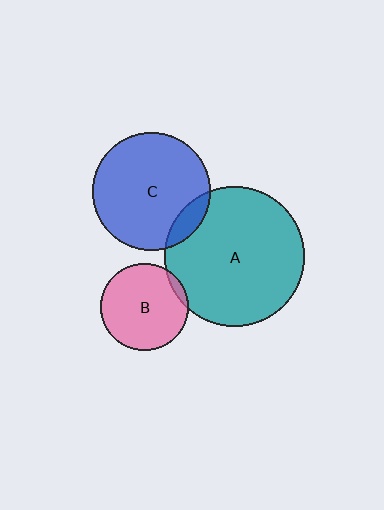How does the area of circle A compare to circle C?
Approximately 1.4 times.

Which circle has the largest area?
Circle A (teal).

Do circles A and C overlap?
Yes.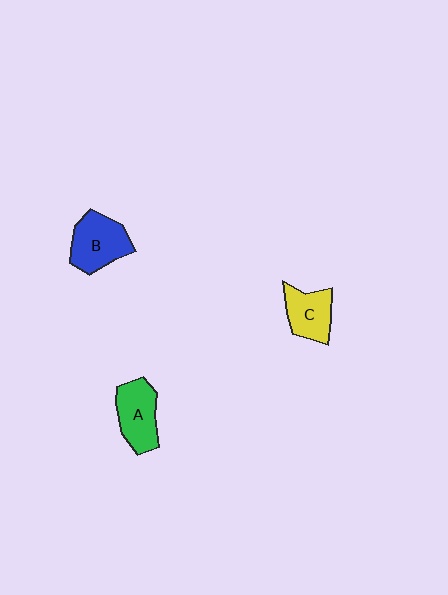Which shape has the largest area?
Shape B (blue).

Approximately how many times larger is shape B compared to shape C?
Approximately 1.2 times.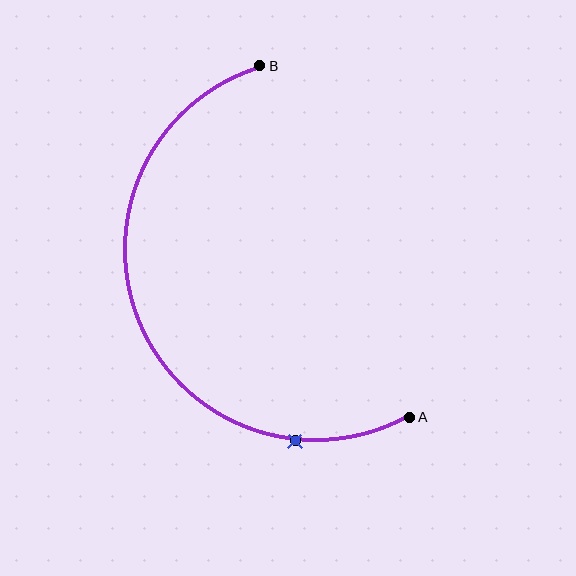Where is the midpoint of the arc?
The arc midpoint is the point on the curve farthest from the straight line joining A and B. It sits to the left of that line.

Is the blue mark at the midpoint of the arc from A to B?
No. The blue mark lies on the arc but is closer to endpoint A. The arc midpoint would be at the point on the curve equidistant along the arc from both A and B.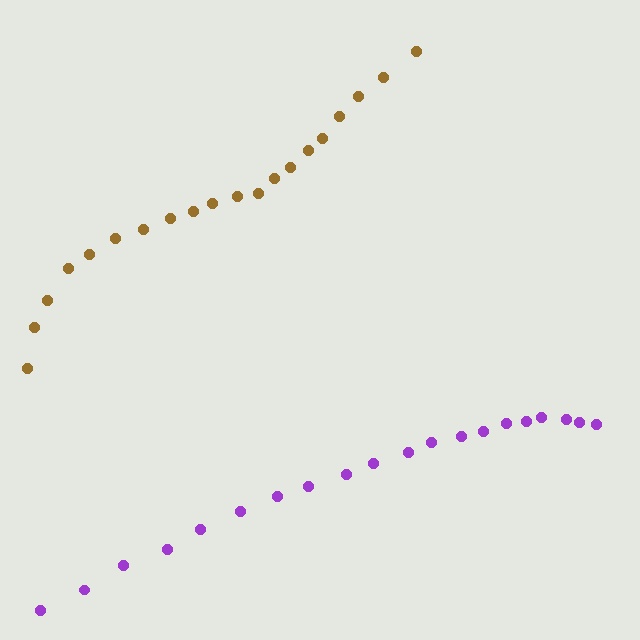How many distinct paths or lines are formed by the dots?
There are 2 distinct paths.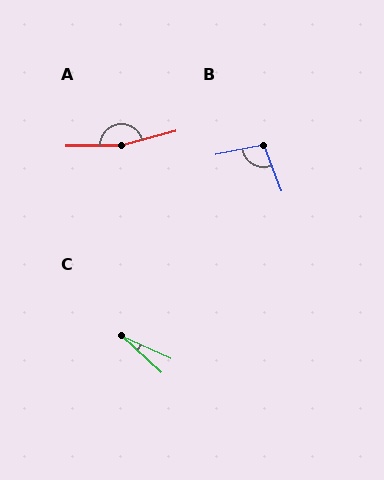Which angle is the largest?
A, at approximately 166 degrees.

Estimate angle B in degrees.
Approximately 100 degrees.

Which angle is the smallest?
C, at approximately 18 degrees.